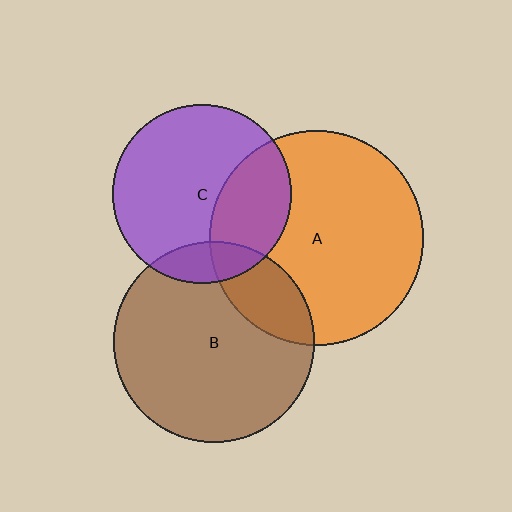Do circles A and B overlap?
Yes.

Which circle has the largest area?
Circle A (orange).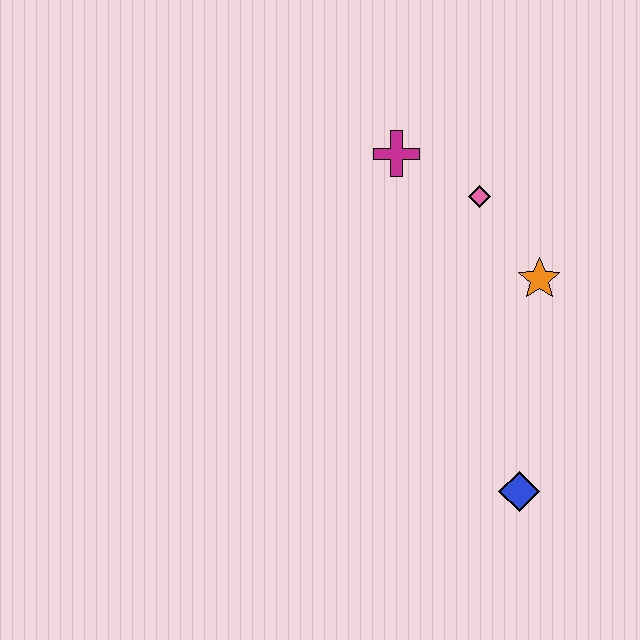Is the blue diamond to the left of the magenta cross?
No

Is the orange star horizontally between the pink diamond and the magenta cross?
No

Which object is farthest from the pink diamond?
The blue diamond is farthest from the pink diamond.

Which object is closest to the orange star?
The pink diamond is closest to the orange star.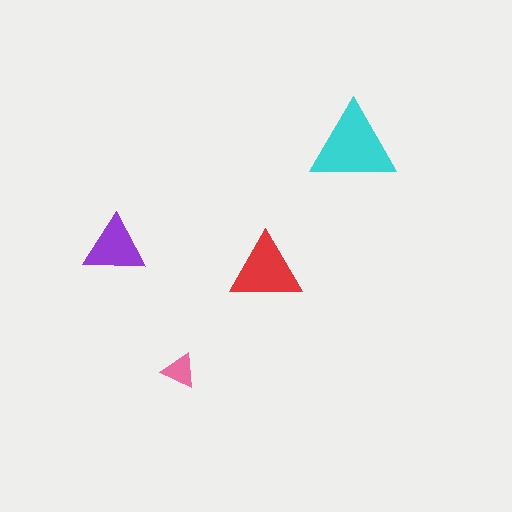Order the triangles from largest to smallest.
the cyan one, the red one, the purple one, the pink one.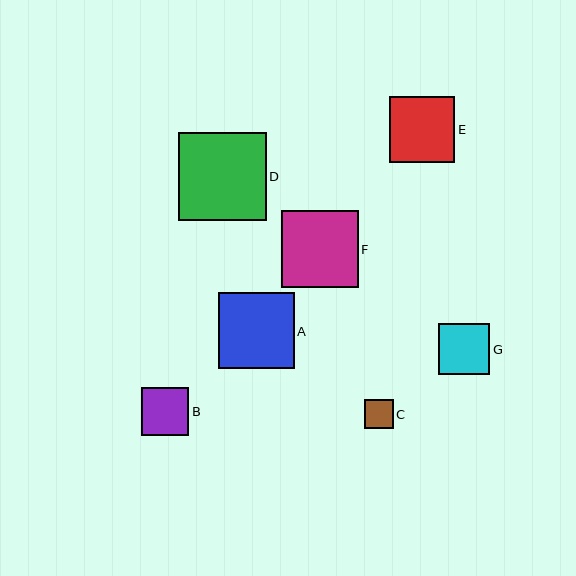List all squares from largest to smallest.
From largest to smallest: D, F, A, E, G, B, C.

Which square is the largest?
Square D is the largest with a size of approximately 88 pixels.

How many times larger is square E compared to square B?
Square E is approximately 1.4 times the size of square B.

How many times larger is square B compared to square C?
Square B is approximately 1.6 times the size of square C.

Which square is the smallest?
Square C is the smallest with a size of approximately 29 pixels.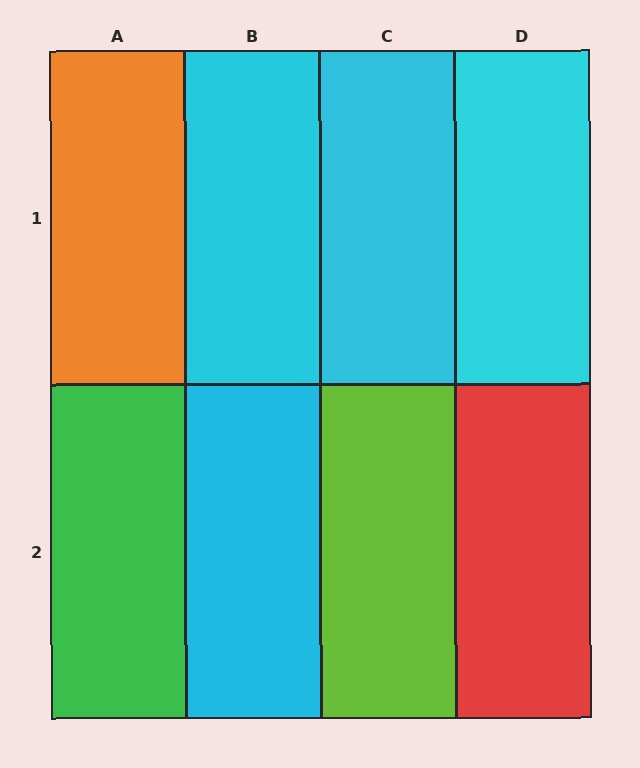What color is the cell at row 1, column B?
Cyan.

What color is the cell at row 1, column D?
Cyan.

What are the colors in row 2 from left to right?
Green, cyan, lime, red.